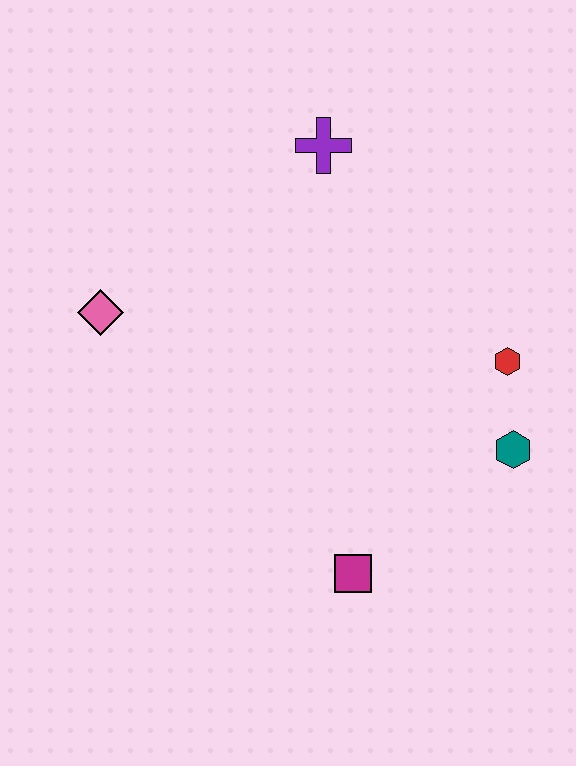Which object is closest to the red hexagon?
The teal hexagon is closest to the red hexagon.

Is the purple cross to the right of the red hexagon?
No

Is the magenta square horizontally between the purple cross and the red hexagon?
Yes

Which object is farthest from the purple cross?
The magenta square is farthest from the purple cross.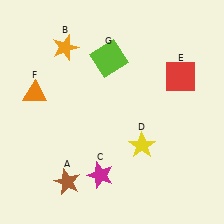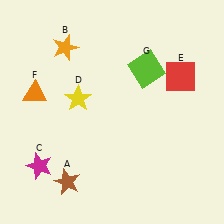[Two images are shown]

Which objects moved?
The objects that moved are: the magenta star (C), the yellow star (D), the lime square (G).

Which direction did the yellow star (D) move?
The yellow star (D) moved left.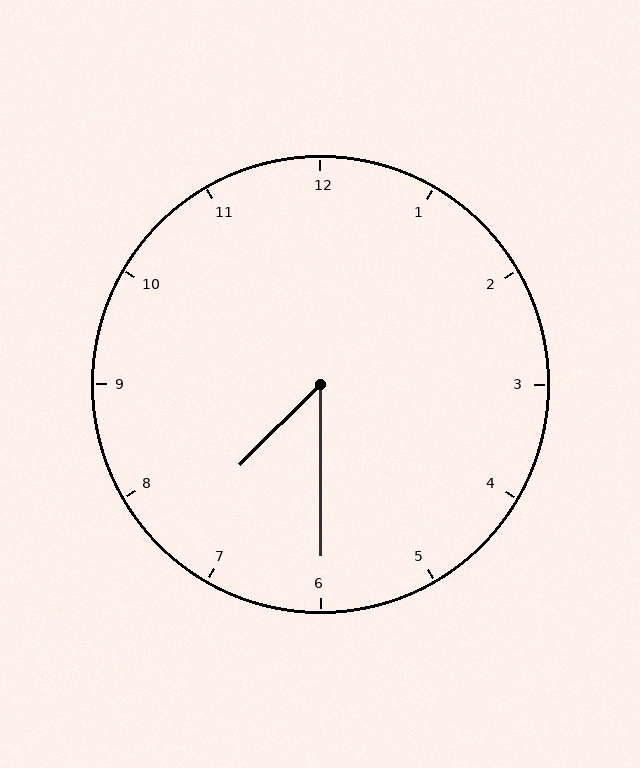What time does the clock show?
7:30.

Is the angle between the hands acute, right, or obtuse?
It is acute.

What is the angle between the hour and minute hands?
Approximately 45 degrees.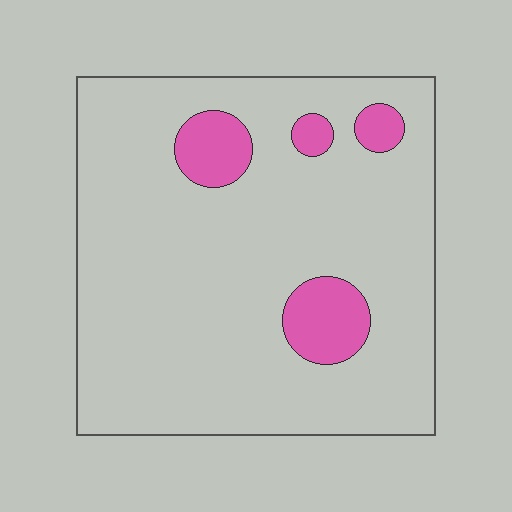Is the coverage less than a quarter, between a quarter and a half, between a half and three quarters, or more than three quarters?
Less than a quarter.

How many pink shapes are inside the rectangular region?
4.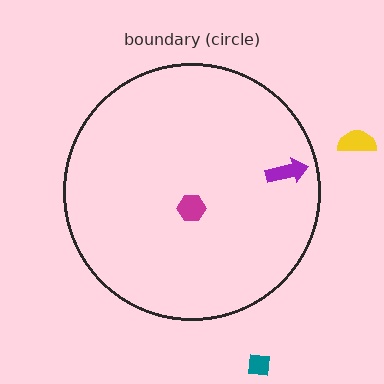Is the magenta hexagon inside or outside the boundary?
Inside.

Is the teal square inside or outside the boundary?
Outside.